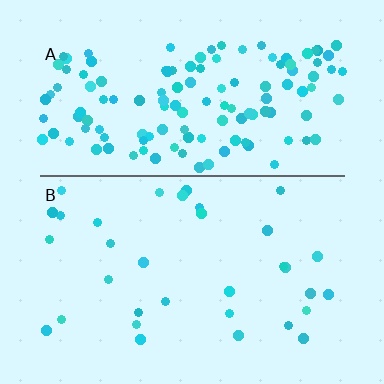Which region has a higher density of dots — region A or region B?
A (the top).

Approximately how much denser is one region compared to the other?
Approximately 3.9× — region A over region B.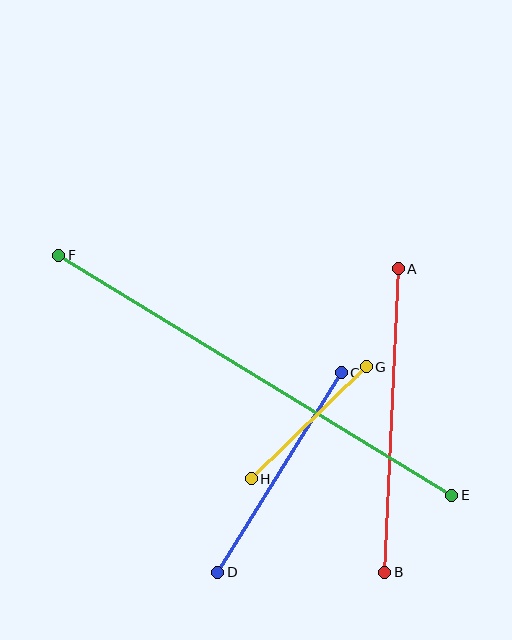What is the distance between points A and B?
The distance is approximately 304 pixels.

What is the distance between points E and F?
The distance is approximately 460 pixels.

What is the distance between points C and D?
The distance is approximately 235 pixels.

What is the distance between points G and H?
The distance is approximately 160 pixels.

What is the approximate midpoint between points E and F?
The midpoint is at approximately (255, 375) pixels.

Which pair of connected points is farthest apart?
Points E and F are farthest apart.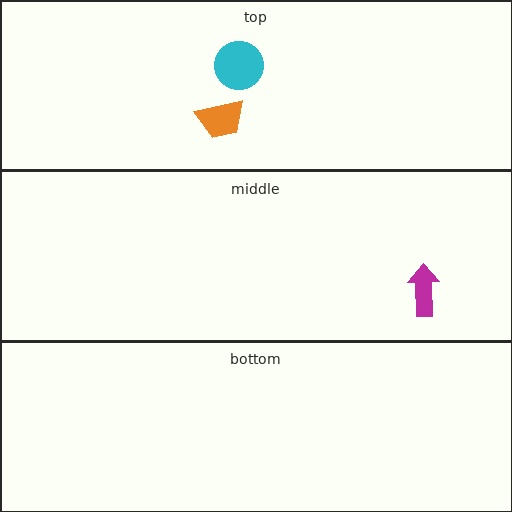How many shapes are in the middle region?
1.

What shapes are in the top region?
The cyan circle, the orange trapezoid.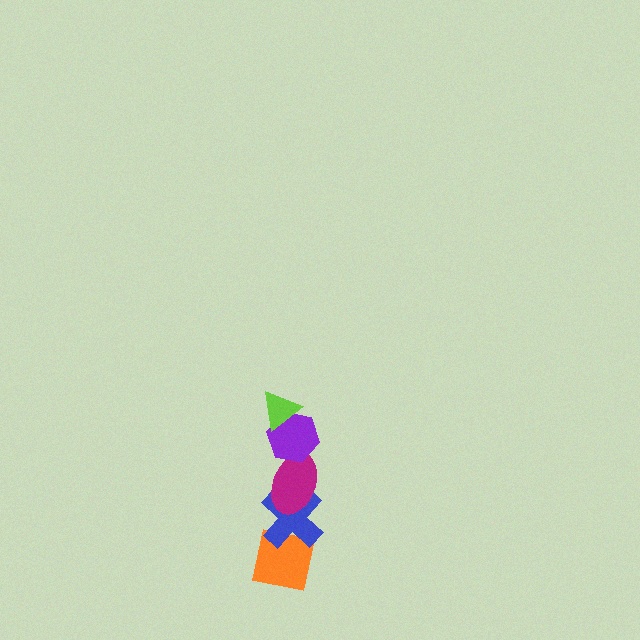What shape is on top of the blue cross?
The magenta ellipse is on top of the blue cross.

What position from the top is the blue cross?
The blue cross is 4th from the top.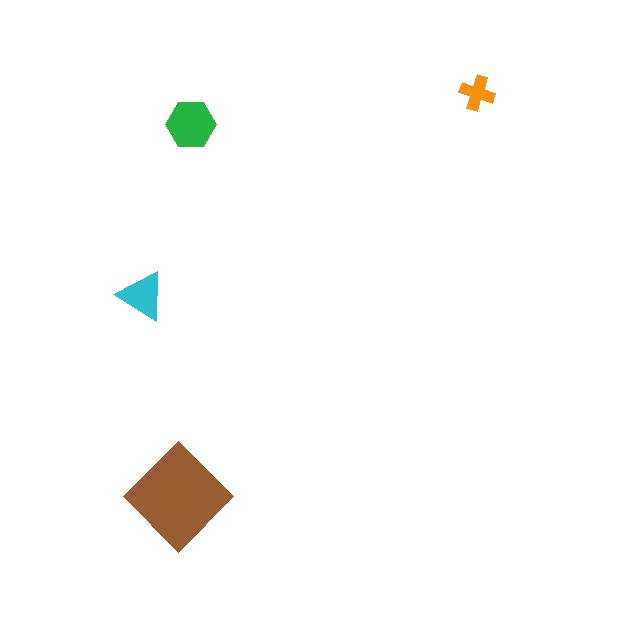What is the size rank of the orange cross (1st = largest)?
4th.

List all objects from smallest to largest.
The orange cross, the cyan triangle, the green hexagon, the brown diamond.